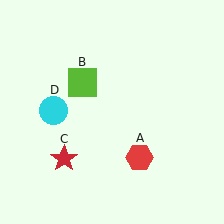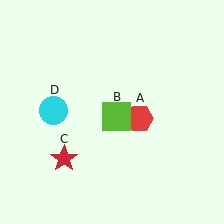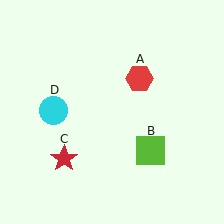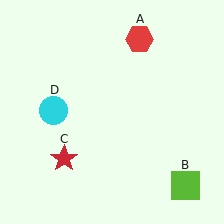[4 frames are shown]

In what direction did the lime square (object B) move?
The lime square (object B) moved down and to the right.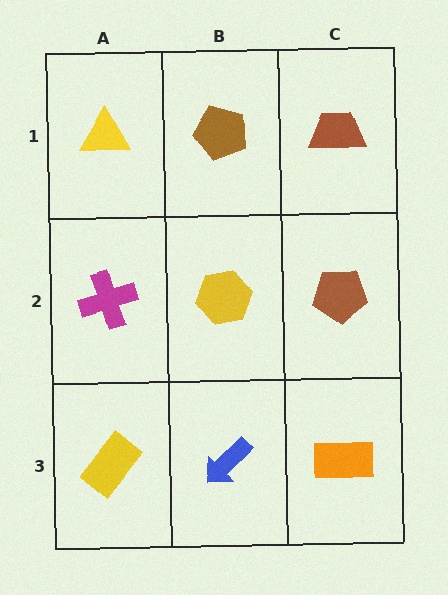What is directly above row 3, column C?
A brown pentagon.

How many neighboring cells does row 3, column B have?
3.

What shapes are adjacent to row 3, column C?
A brown pentagon (row 2, column C), a blue arrow (row 3, column B).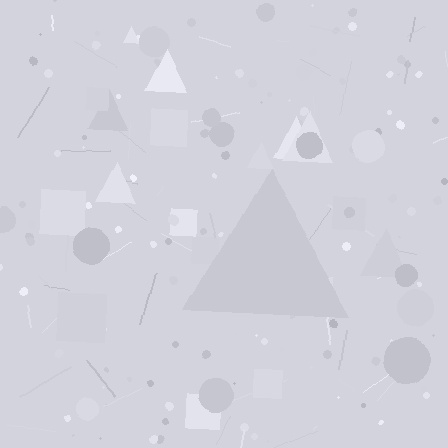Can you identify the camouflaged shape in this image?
The camouflaged shape is a triangle.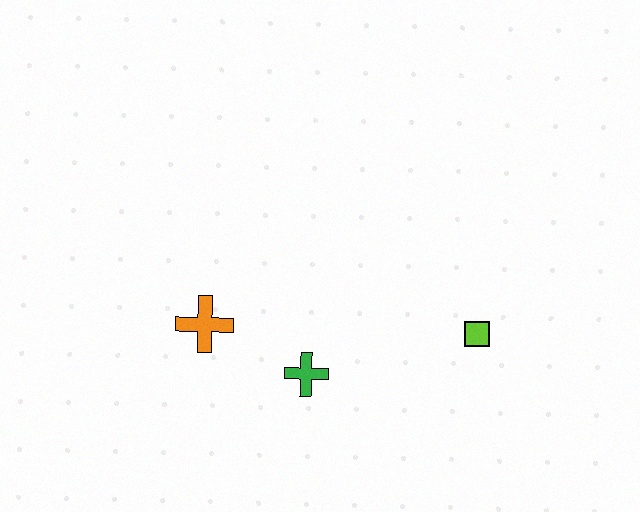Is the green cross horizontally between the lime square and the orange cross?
Yes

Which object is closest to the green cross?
The orange cross is closest to the green cross.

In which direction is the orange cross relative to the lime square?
The orange cross is to the left of the lime square.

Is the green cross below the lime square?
Yes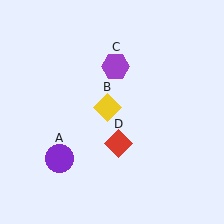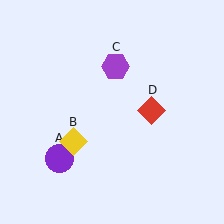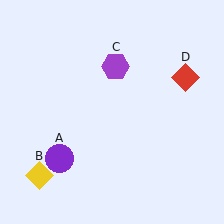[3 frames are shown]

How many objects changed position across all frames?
2 objects changed position: yellow diamond (object B), red diamond (object D).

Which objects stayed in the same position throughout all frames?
Purple circle (object A) and purple hexagon (object C) remained stationary.